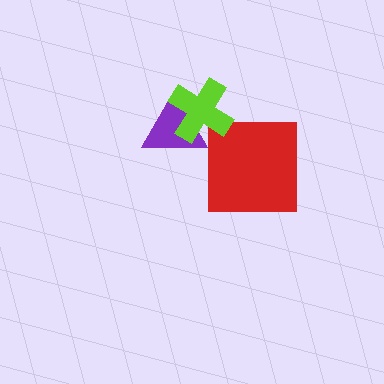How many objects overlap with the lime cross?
1 object overlaps with the lime cross.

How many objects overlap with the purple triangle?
1 object overlaps with the purple triangle.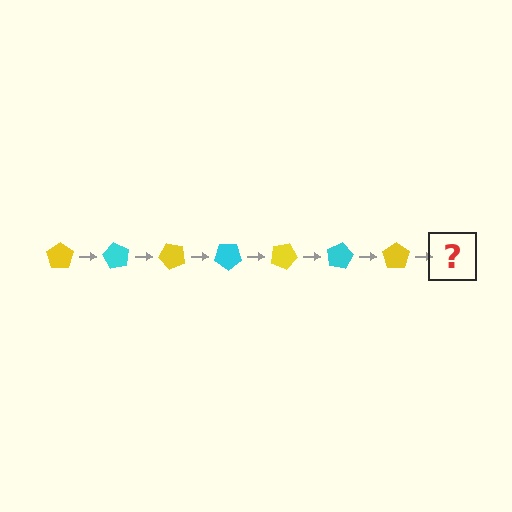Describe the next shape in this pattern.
It should be a cyan pentagon, rotated 420 degrees from the start.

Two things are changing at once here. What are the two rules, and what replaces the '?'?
The two rules are that it rotates 60 degrees each step and the color cycles through yellow and cyan. The '?' should be a cyan pentagon, rotated 420 degrees from the start.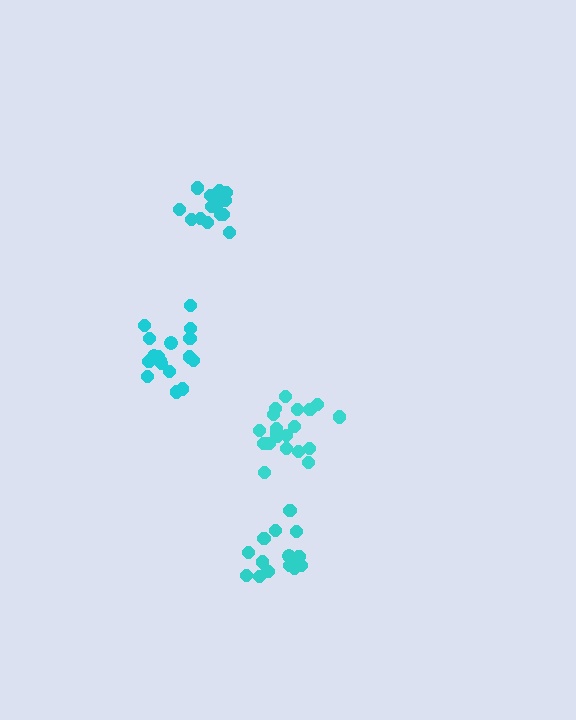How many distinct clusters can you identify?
There are 4 distinct clusters.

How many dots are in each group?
Group 1: 16 dots, Group 2: 20 dots, Group 3: 15 dots, Group 4: 17 dots (68 total).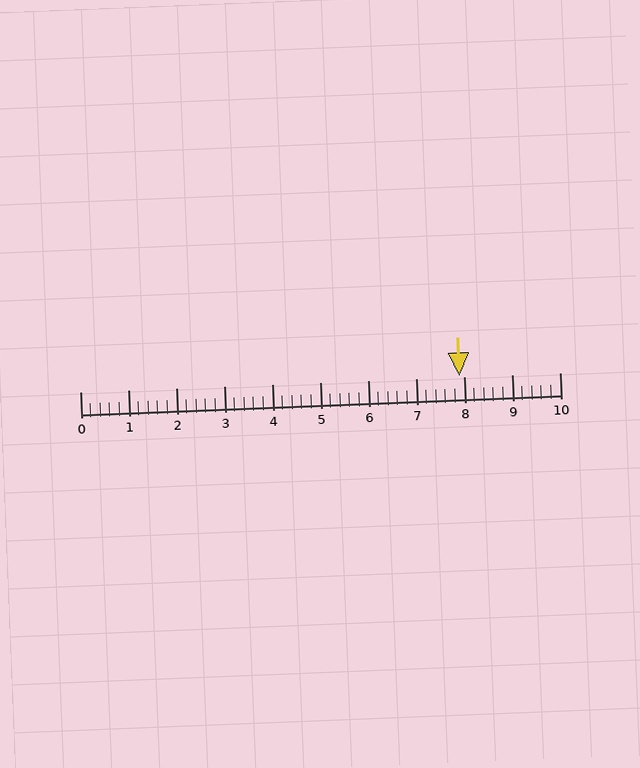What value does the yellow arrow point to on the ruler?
The yellow arrow points to approximately 7.9.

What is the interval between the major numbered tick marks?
The major tick marks are spaced 1 units apart.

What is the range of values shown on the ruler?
The ruler shows values from 0 to 10.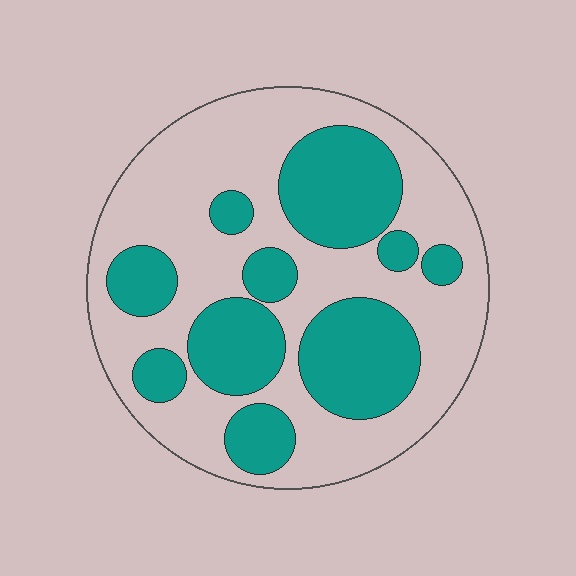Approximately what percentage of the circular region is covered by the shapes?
Approximately 40%.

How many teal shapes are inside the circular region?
10.